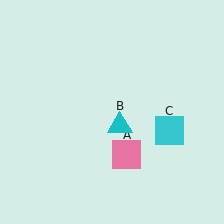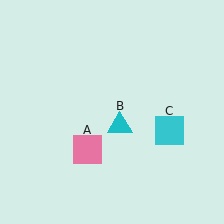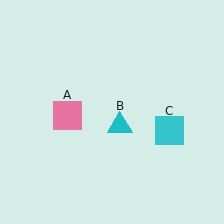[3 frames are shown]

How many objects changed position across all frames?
1 object changed position: pink square (object A).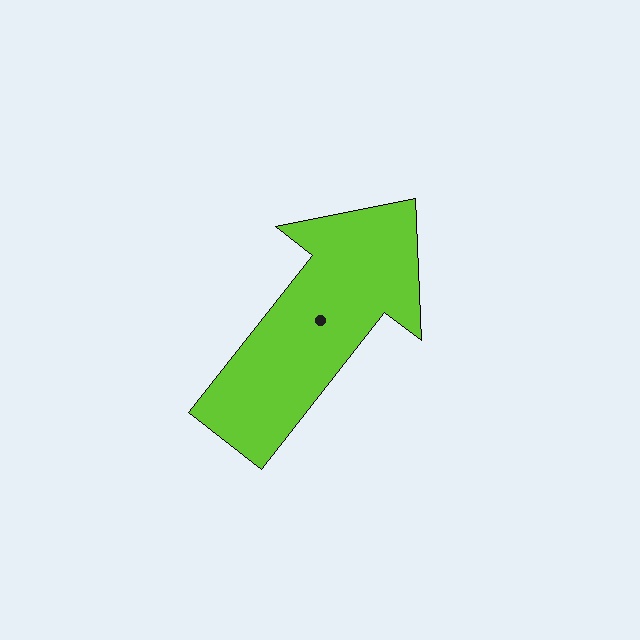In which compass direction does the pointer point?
Northeast.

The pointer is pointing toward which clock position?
Roughly 1 o'clock.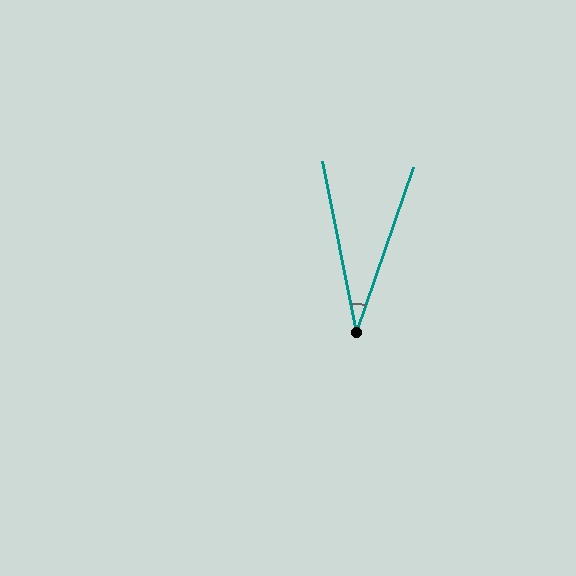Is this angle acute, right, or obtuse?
It is acute.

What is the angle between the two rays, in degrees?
Approximately 30 degrees.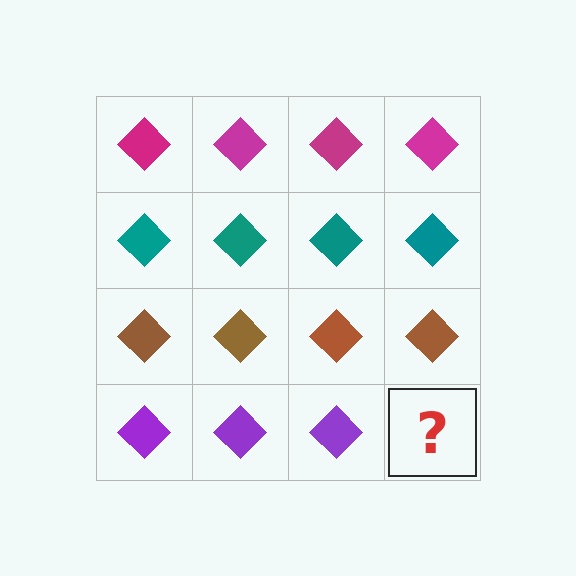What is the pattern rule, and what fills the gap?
The rule is that each row has a consistent color. The gap should be filled with a purple diamond.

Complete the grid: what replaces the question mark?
The question mark should be replaced with a purple diamond.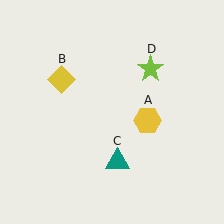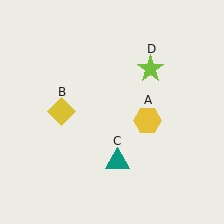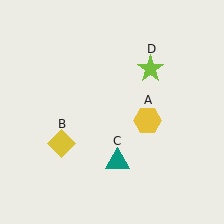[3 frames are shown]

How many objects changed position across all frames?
1 object changed position: yellow diamond (object B).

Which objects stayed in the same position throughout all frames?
Yellow hexagon (object A) and teal triangle (object C) and lime star (object D) remained stationary.